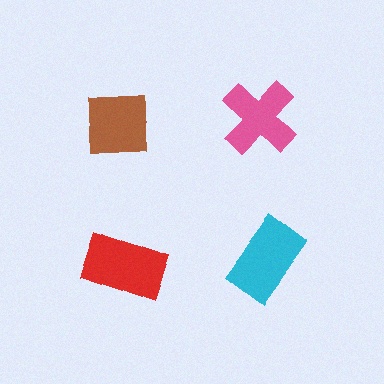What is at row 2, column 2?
A cyan rectangle.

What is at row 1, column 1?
A brown square.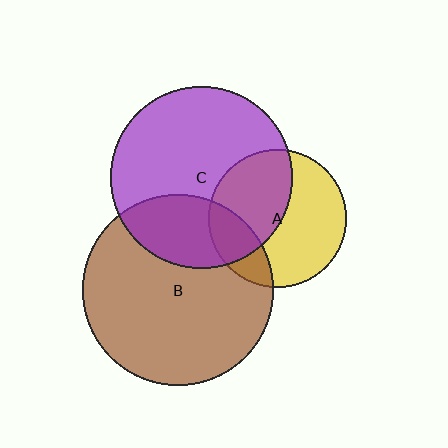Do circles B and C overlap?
Yes.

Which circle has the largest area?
Circle B (brown).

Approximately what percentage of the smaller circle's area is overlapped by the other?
Approximately 30%.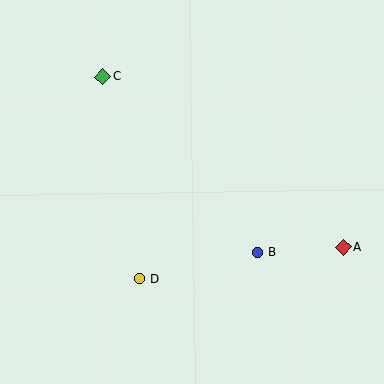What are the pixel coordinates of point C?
Point C is at (103, 76).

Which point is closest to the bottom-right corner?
Point A is closest to the bottom-right corner.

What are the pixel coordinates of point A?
Point A is at (343, 247).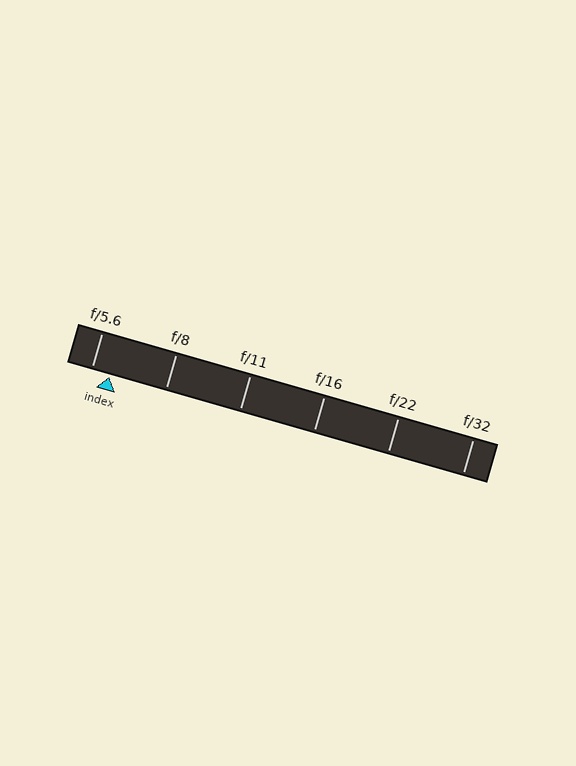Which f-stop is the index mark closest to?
The index mark is closest to f/5.6.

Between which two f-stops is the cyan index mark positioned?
The index mark is between f/5.6 and f/8.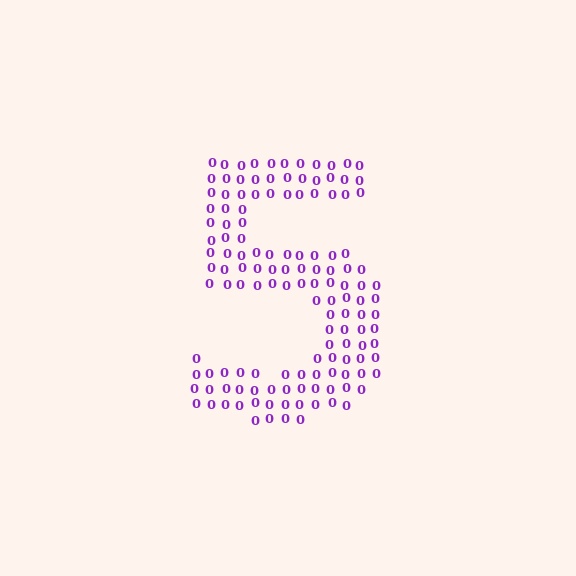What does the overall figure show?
The overall figure shows the digit 5.